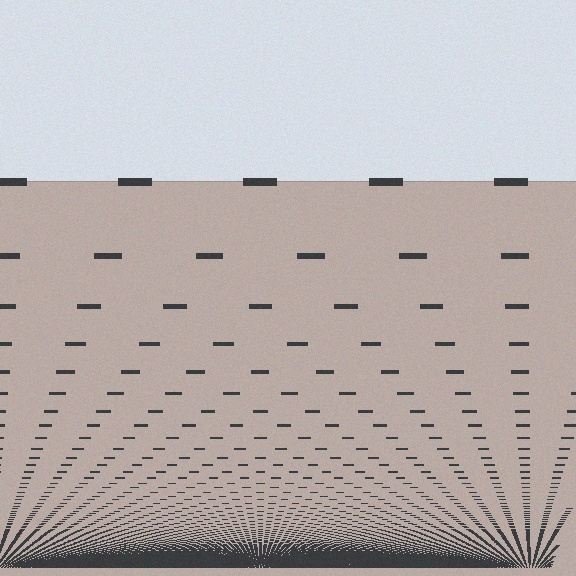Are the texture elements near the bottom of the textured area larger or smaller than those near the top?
Smaller. The gradient is inverted — elements near the bottom are smaller and denser.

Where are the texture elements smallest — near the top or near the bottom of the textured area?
Near the bottom.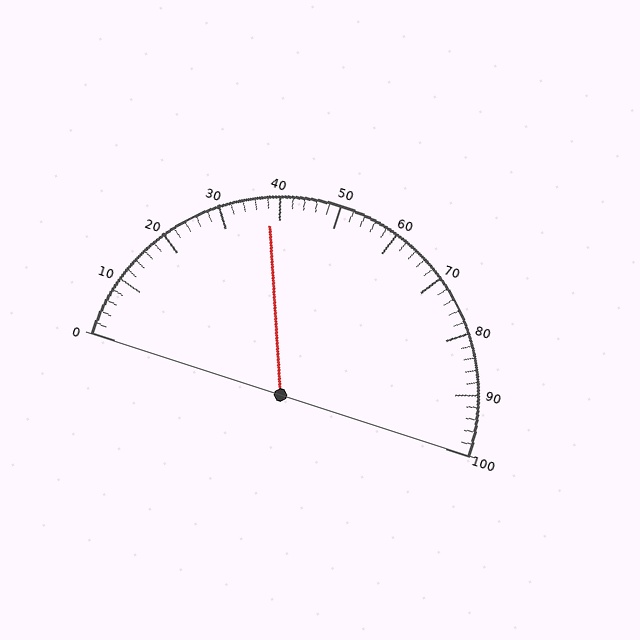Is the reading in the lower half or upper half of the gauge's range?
The reading is in the lower half of the range (0 to 100).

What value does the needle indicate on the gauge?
The needle indicates approximately 38.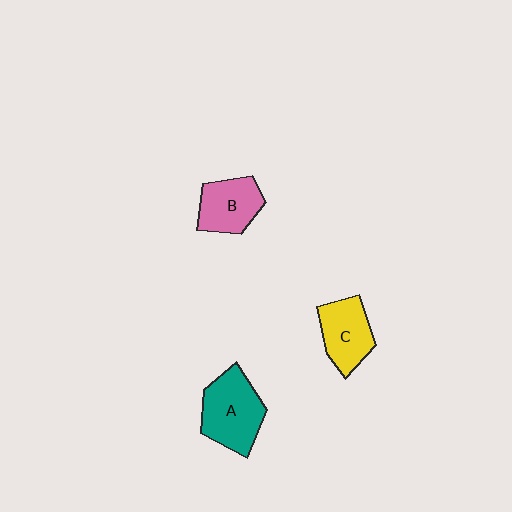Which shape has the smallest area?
Shape B (pink).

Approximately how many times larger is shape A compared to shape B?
Approximately 1.3 times.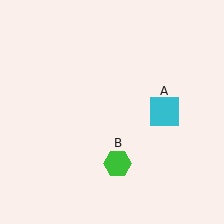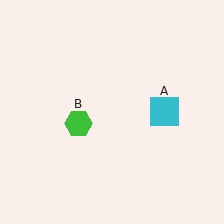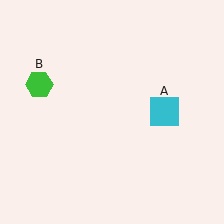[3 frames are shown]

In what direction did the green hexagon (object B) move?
The green hexagon (object B) moved up and to the left.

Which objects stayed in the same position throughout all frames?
Cyan square (object A) remained stationary.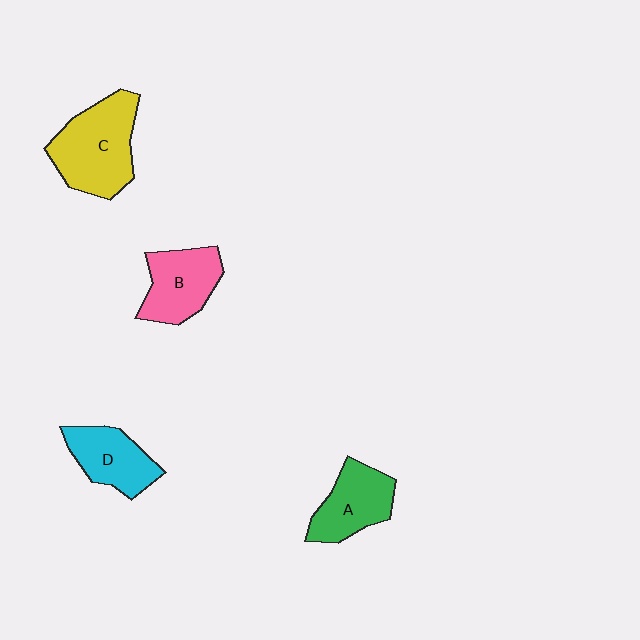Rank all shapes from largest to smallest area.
From largest to smallest: C (yellow), B (pink), A (green), D (cyan).